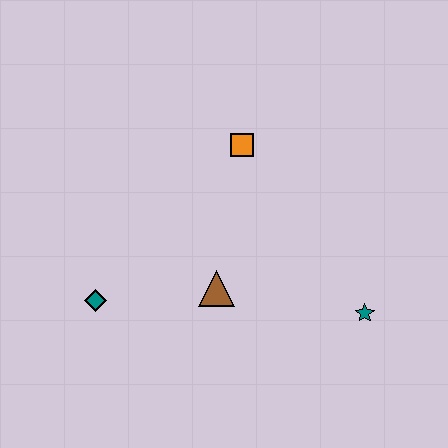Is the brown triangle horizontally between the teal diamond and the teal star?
Yes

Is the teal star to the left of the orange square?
No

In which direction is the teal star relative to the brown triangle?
The teal star is to the right of the brown triangle.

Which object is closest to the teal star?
The brown triangle is closest to the teal star.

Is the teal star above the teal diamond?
No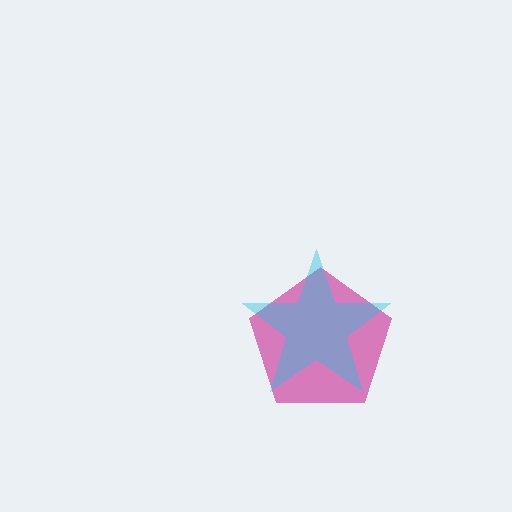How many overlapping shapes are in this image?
There are 2 overlapping shapes in the image.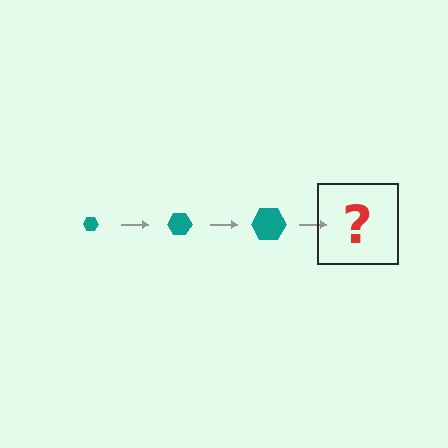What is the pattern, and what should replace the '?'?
The pattern is that the hexagon gets progressively larger each step. The '?' should be a teal hexagon, larger than the previous one.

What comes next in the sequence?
The next element should be a teal hexagon, larger than the previous one.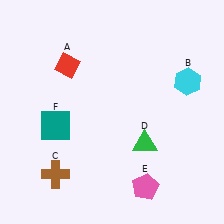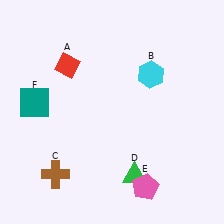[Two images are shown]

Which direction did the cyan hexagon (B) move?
The cyan hexagon (B) moved left.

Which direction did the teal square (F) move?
The teal square (F) moved up.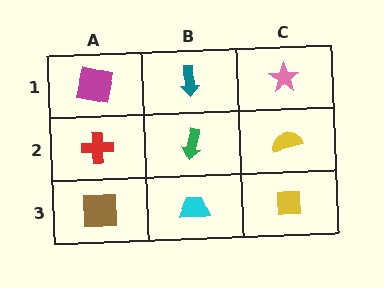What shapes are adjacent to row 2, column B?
A teal arrow (row 1, column B), a cyan trapezoid (row 3, column B), a red cross (row 2, column A), a yellow semicircle (row 2, column C).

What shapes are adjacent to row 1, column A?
A red cross (row 2, column A), a teal arrow (row 1, column B).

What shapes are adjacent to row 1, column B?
A green arrow (row 2, column B), a magenta square (row 1, column A), a pink star (row 1, column C).